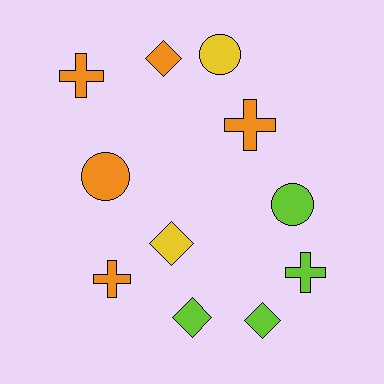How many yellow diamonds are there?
There is 1 yellow diamond.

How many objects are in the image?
There are 11 objects.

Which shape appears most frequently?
Cross, with 4 objects.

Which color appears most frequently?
Orange, with 5 objects.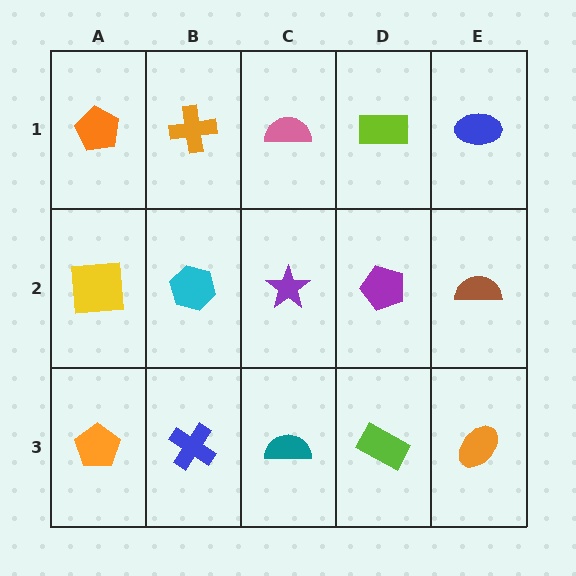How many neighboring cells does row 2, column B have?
4.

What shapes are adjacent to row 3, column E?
A brown semicircle (row 2, column E), a lime rectangle (row 3, column D).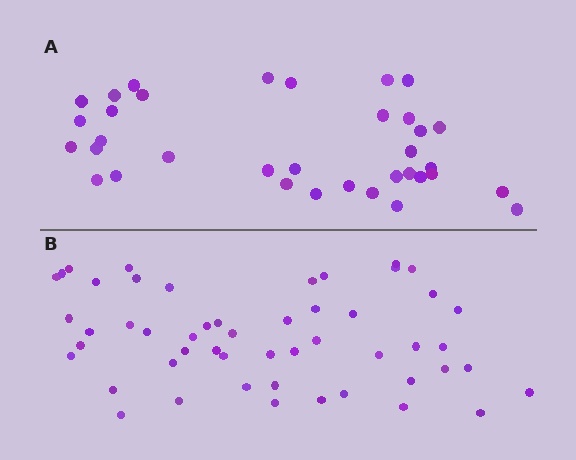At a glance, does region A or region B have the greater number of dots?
Region B (the bottom region) has more dots.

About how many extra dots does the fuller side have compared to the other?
Region B has approximately 15 more dots than region A.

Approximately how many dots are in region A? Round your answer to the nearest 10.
About 40 dots. (The exact count is 35, which rounds to 40.)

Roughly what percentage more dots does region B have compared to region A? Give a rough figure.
About 45% more.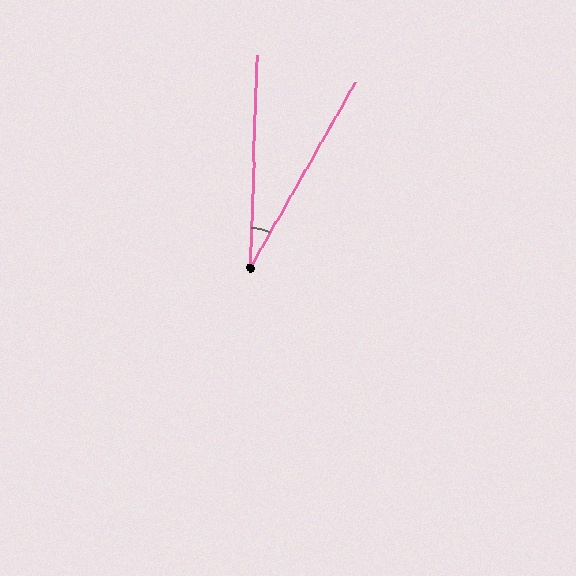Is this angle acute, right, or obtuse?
It is acute.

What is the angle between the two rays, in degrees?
Approximately 28 degrees.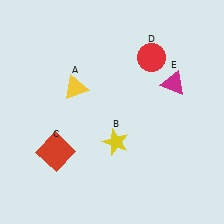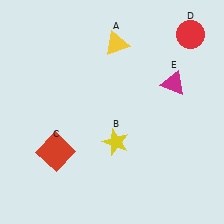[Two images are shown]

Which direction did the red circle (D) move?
The red circle (D) moved right.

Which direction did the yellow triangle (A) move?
The yellow triangle (A) moved up.